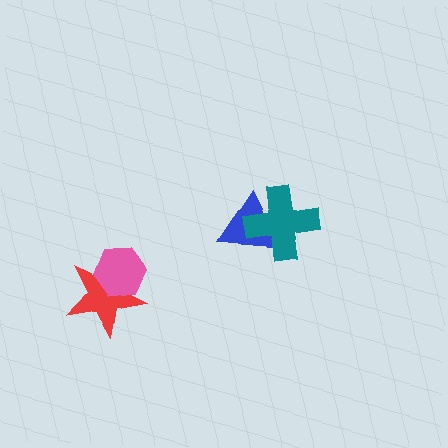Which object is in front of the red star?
The pink hexagon is in front of the red star.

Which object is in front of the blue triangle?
The teal cross is in front of the blue triangle.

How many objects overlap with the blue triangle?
1 object overlaps with the blue triangle.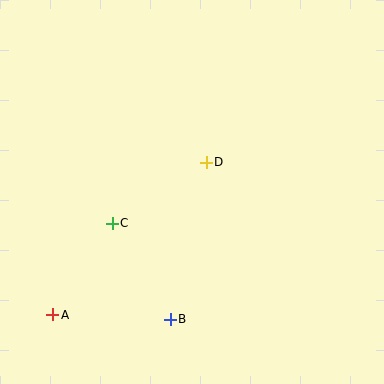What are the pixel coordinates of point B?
Point B is at (170, 319).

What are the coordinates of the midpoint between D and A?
The midpoint between D and A is at (130, 238).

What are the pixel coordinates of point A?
Point A is at (53, 315).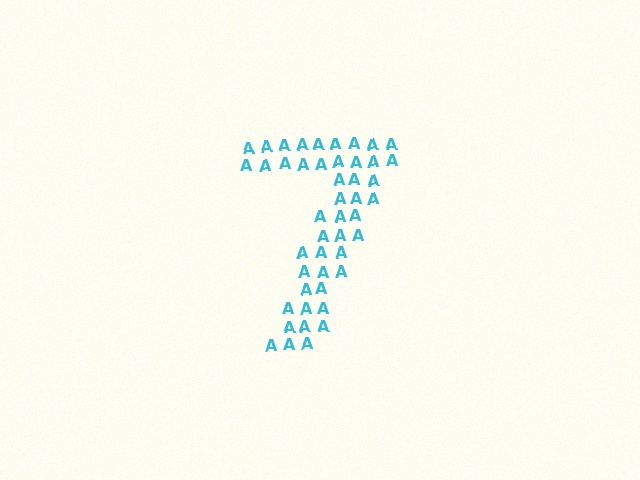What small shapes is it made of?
It is made of small letter A's.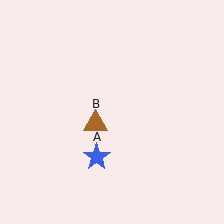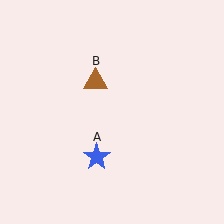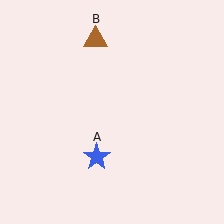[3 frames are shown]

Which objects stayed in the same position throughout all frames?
Blue star (object A) remained stationary.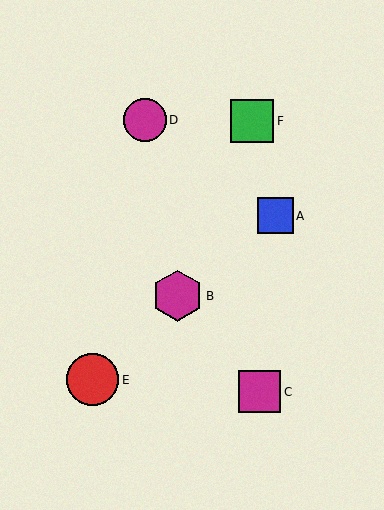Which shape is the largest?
The red circle (labeled E) is the largest.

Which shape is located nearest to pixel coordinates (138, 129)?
The magenta circle (labeled D) at (145, 120) is nearest to that location.